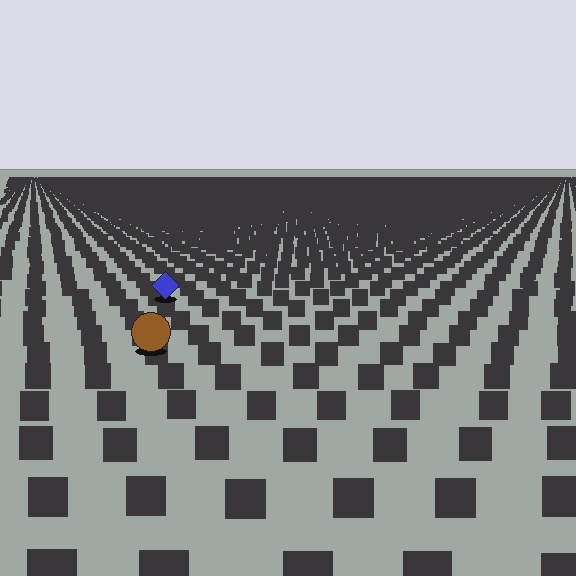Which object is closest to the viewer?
The brown circle is closest. The texture marks near it are larger and more spread out.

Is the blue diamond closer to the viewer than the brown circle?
No. The brown circle is closer — you can tell from the texture gradient: the ground texture is coarser near it.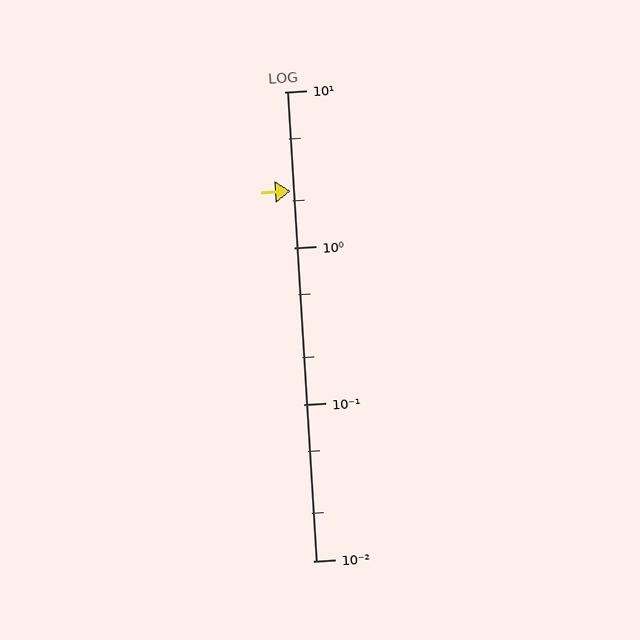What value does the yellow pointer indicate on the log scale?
The pointer indicates approximately 2.3.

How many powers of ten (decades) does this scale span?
The scale spans 3 decades, from 0.01 to 10.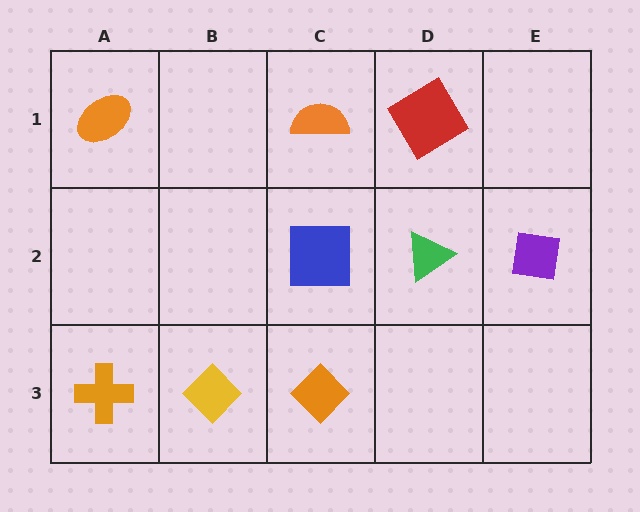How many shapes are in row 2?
3 shapes.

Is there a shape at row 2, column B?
No, that cell is empty.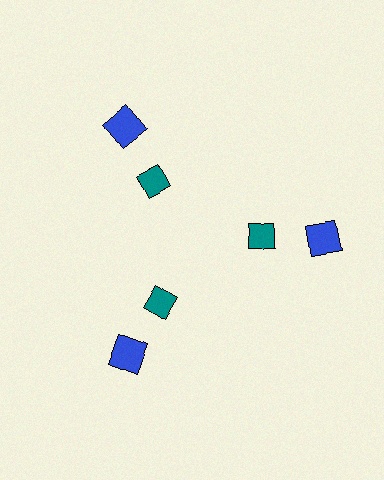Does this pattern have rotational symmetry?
Yes, this pattern has 3-fold rotational symmetry. It looks the same after rotating 120 degrees around the center.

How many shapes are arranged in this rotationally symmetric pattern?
There are 6 shapes, arranged in 3 groups of 2.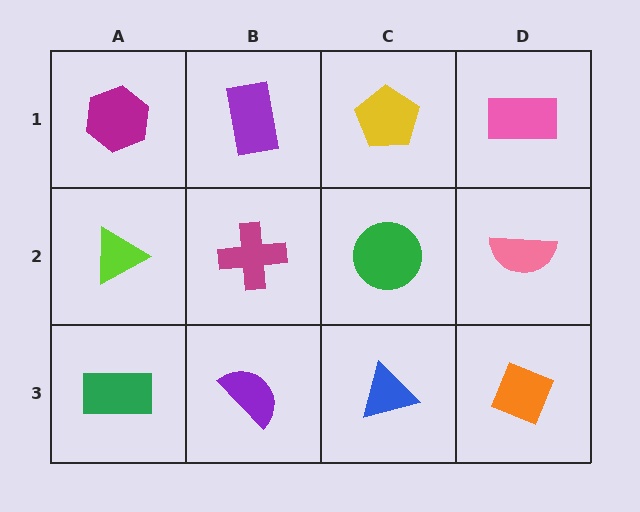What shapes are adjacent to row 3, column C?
A green circle (row 2, column C), a purple semicircle (row 3, column B), an orange diamond (row 3, column D).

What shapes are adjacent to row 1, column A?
A lime triangle (row 2, column A), a purple rectangle (row 1, column B).